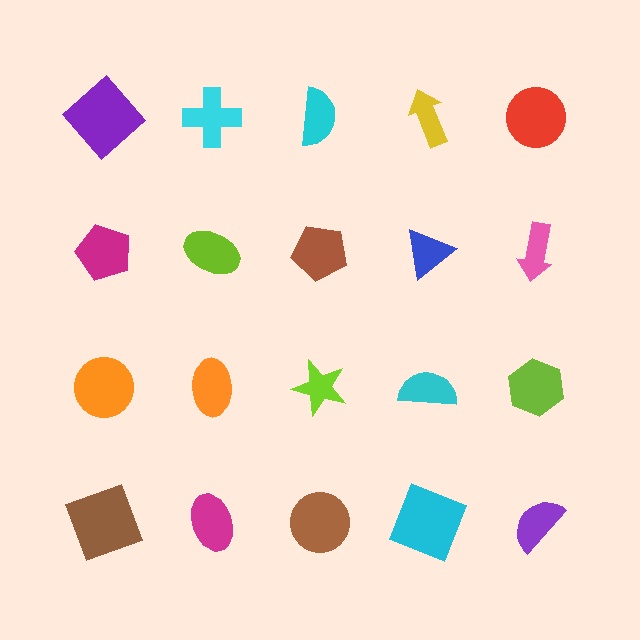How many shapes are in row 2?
5 shapes.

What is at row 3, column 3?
A lime star.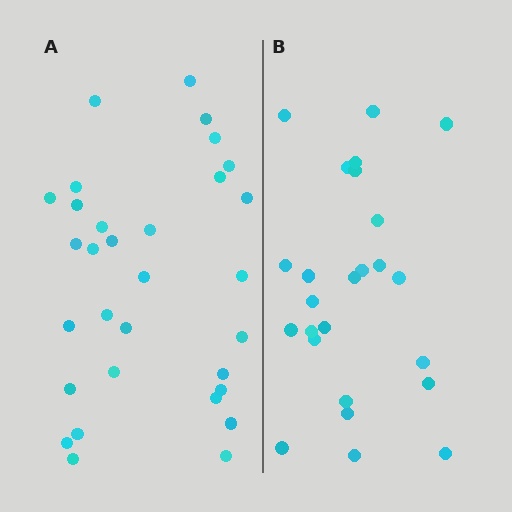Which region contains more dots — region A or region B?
Region A (the left region) has more dots.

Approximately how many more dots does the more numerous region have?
Region A has about 6 more dots than region B.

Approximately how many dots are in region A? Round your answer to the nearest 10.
About 30 dots. (The exact count is 31, which rounds to 30.)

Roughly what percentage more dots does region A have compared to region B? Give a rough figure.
About 25% more.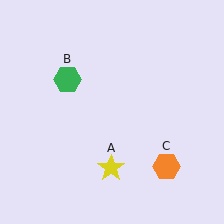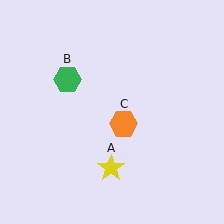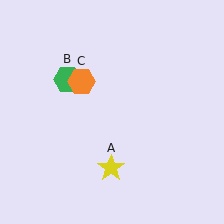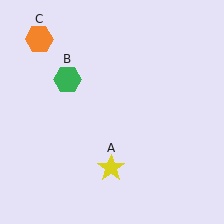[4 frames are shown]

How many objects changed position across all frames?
1 object changed position: orange hexagon (object C).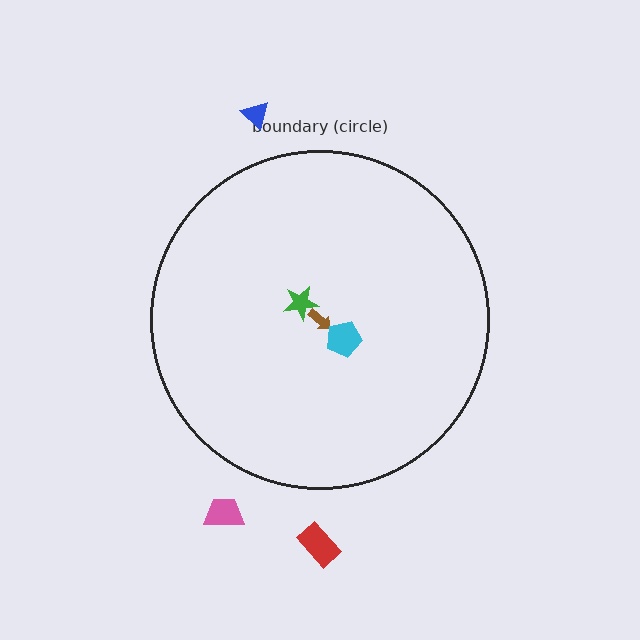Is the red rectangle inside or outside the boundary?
Outside.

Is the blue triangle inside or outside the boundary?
Outside.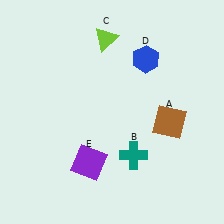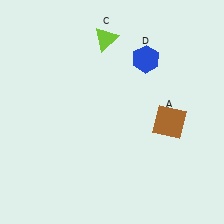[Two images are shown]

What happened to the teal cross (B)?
The teal cross (B) was removed in Image 2. It was in the bottom-right area of Image 1.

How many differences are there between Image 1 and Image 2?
There are 2 differences between the two images.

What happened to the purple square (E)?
The purple square (E) was removed in Image 2. It was in the bottom-left area of Image 1.